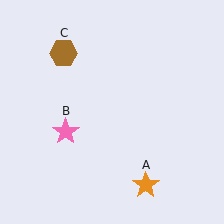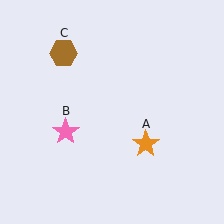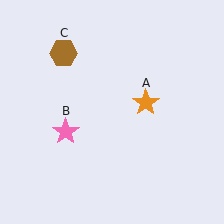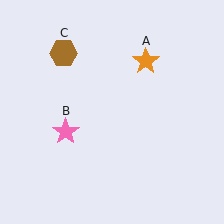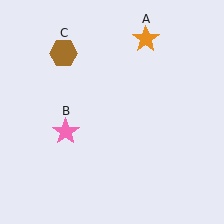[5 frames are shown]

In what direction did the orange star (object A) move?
The orange star (object A) moved up.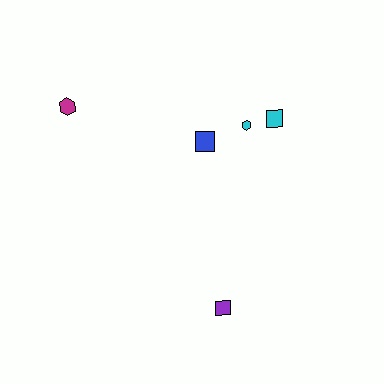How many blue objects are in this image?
There is 1 blue object.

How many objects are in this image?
There are 5 objects.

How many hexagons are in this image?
There are 2 hexagons.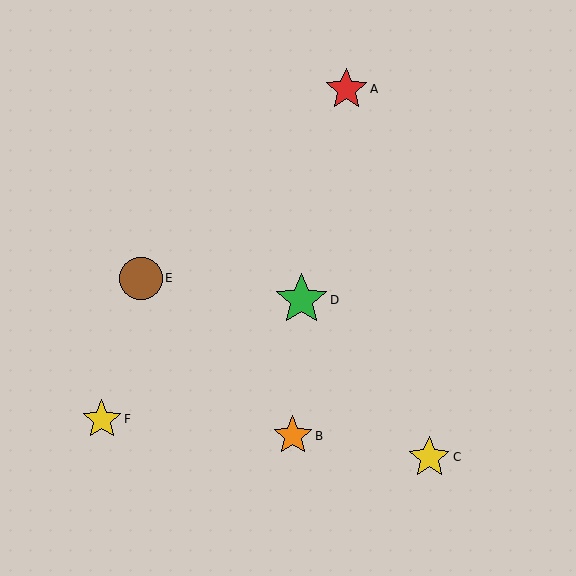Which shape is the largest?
The green star (labeled D) is the largest.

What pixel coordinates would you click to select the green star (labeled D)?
Click at (301, 300) to select the green star D.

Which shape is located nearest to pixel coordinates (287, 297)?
The green star (labeled D) at (301, 300) is nearest to that location.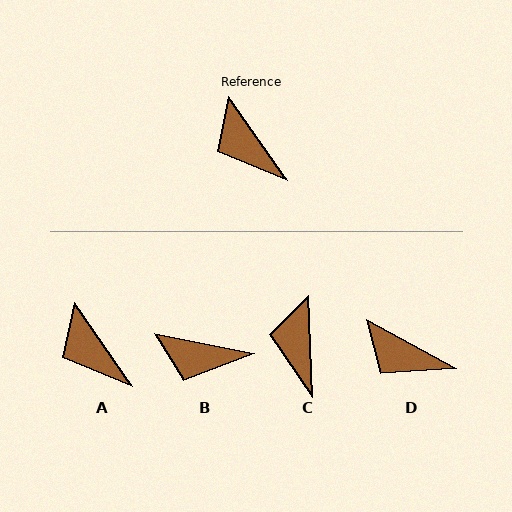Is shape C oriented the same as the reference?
No, it is off by about 33 degrees.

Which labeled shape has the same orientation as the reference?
A.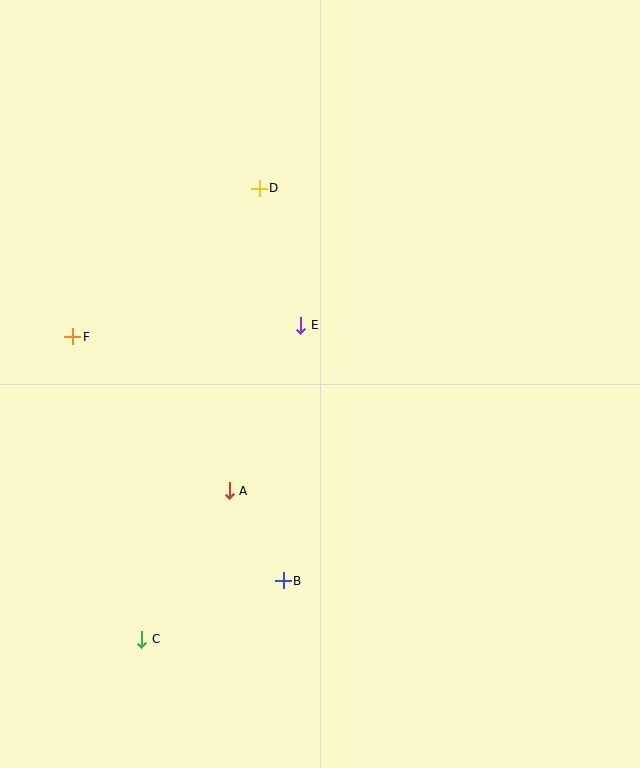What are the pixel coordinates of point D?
Point D is at (259, 188).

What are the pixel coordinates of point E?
Point E is at (301, 325).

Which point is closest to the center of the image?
Point E at (301, 325) is closest to the center.